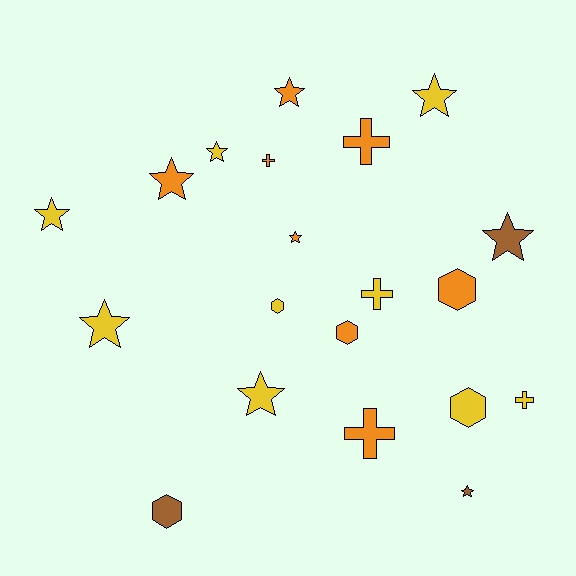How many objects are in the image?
There are 20 objects.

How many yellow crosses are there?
There are 2 yellow crosses.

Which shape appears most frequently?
Star, with 10 objects.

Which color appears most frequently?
Yellow, with 9 objects.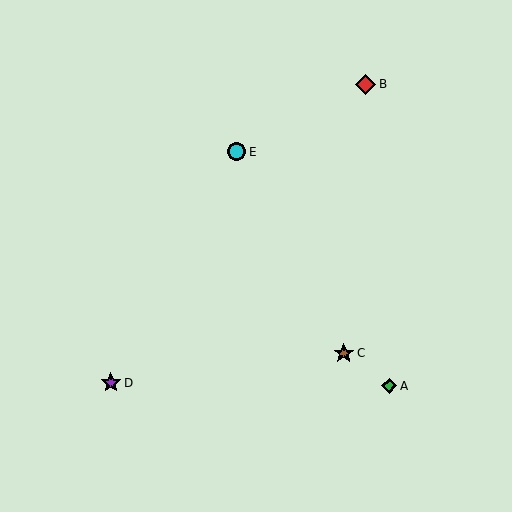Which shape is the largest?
The brown star (labeled C) is the largest.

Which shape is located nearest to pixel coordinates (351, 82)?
The red diamond (labeled B) at (366, 84) is nearest to that location.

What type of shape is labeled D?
Shape D is a purple star.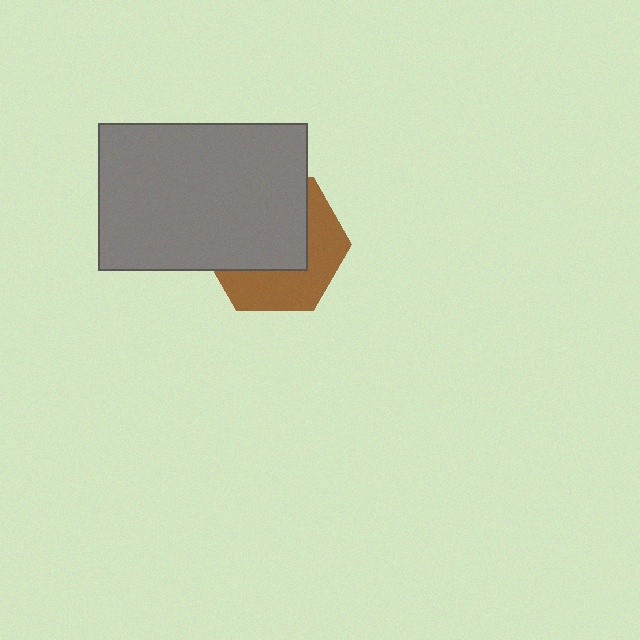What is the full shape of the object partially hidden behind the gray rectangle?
The partially hidden object is a brown hexagon.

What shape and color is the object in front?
The object in front is a gray rectangle.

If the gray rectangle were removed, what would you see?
You would see the complete brown hexagon.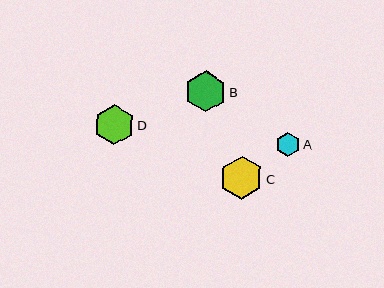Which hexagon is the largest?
Hexagon C is the largest with a size of approximately 43 pixels.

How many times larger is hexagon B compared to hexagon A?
Hexagon B is approximately 1.7 times the size of hexagon A.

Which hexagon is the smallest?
Hexagon A is the smallest with a size of approximately 25 pixels.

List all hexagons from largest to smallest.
From largest to smallest: C, B, D, A.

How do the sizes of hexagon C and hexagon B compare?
Hexagon C and hexagon B are approximately the same size.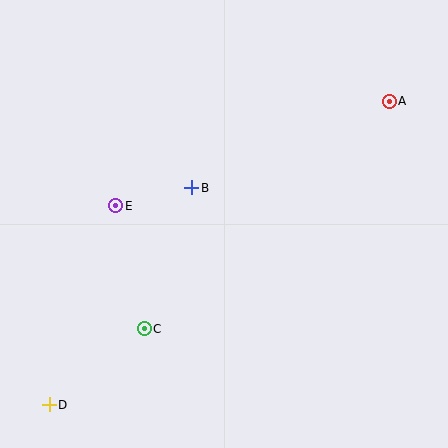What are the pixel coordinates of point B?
Point B is at (192, 188).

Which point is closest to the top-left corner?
Point E is closest to the top-left corner.